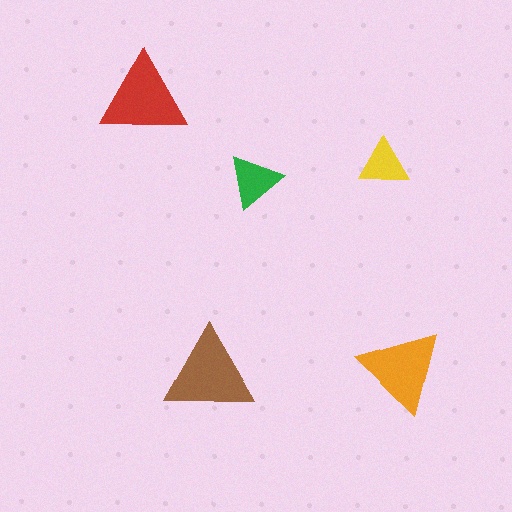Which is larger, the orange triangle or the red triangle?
The red one.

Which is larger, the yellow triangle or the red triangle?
The red one.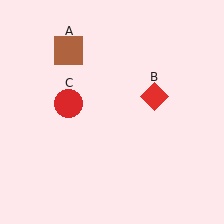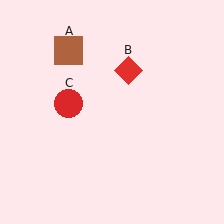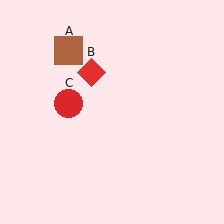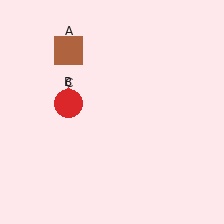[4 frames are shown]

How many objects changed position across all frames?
1 object changed position: red diamond (object B).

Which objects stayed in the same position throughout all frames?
Brown square (object A) and red circle (object C) remained stationary.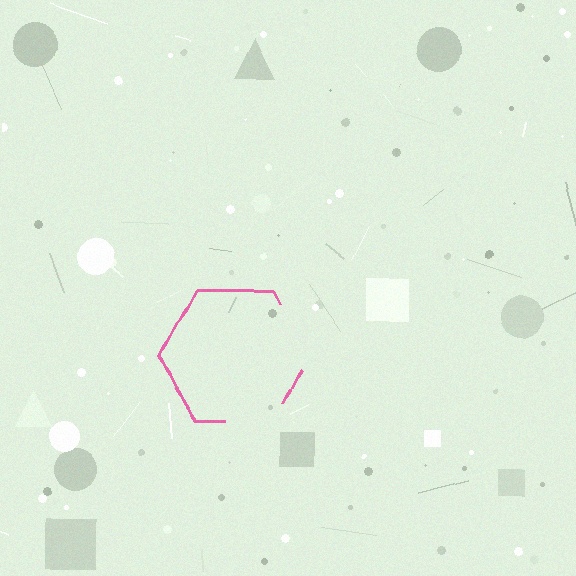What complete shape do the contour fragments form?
The contour fragments form a hexagon.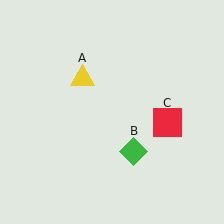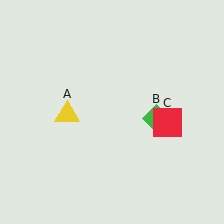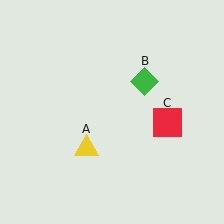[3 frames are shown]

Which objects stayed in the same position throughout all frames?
Red square (object C) remained stationary.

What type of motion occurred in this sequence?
The yellow triangle (object A), green diamond (object B) rotated counterclockwise around the center of the scene.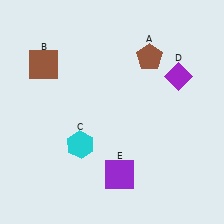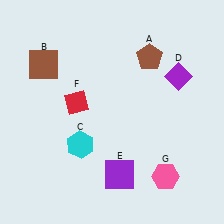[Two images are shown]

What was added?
A red diamond (F), a pink hexagon (G) were added in Image 2.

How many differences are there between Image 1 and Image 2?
There are 2 differences between the two images.